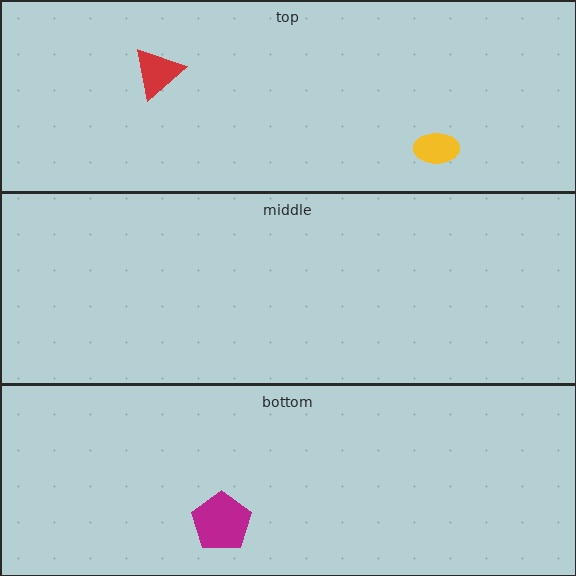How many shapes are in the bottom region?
1.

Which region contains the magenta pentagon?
The bottom region.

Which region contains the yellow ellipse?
The top region.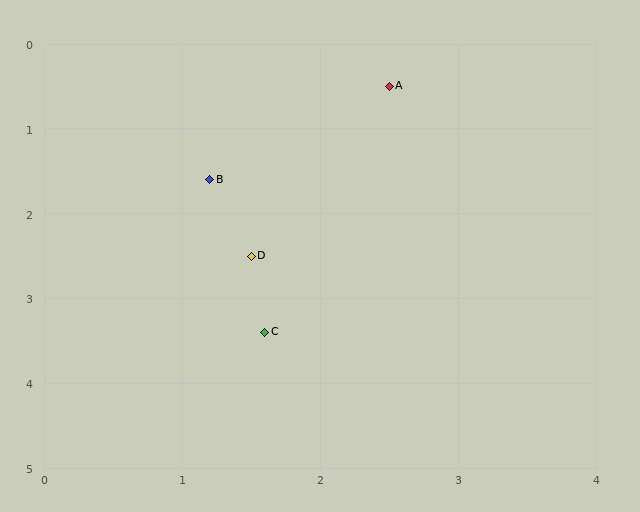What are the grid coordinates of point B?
Point B is at approximately (1.2, 1.6).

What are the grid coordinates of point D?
Point D is at approximately (1.5, 2.5).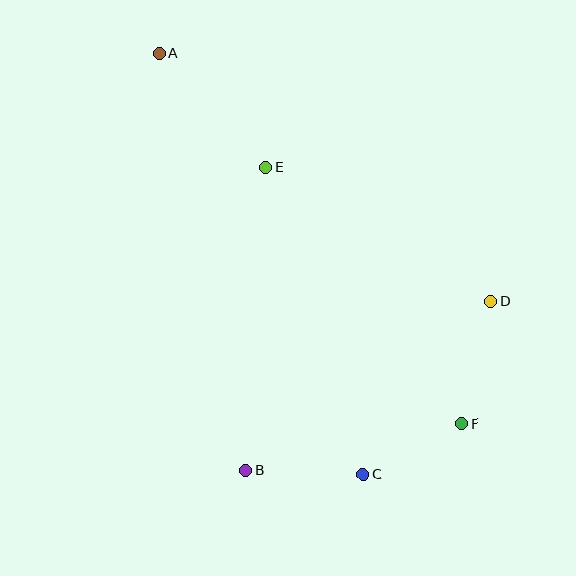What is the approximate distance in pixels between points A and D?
The distance between A and D is approximately 414 pixels.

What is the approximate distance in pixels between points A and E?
The distance between A and E is approximately 155 pixels.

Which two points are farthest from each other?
Points A and F are farthest from each other.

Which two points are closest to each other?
Points C and F are closest to each other.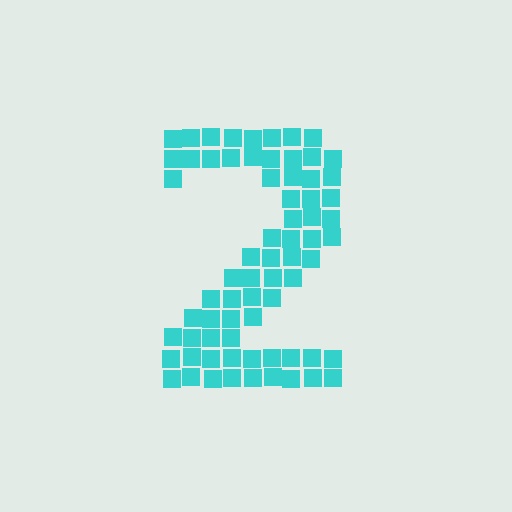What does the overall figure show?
The overall figure shows the digit 2.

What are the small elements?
The small elements are squares.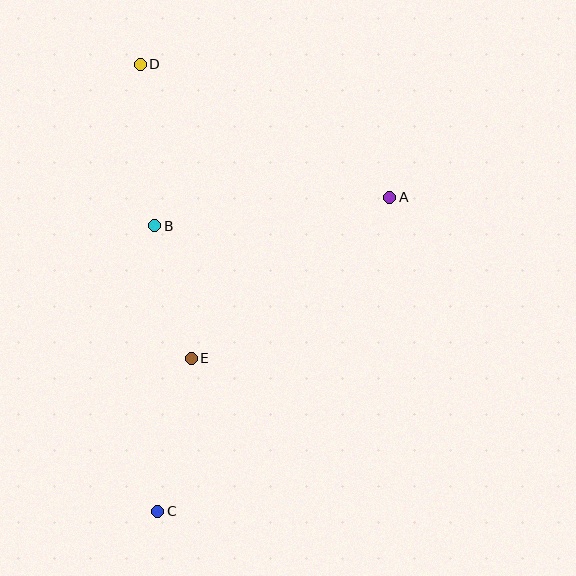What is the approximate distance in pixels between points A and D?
The distance between A and D is approximately 282 pixels.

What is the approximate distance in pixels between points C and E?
The distance between C and E is approximately 157 pixels.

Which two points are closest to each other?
Points B and E are closest to each other.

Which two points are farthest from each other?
Points C and D are farthest from each other.